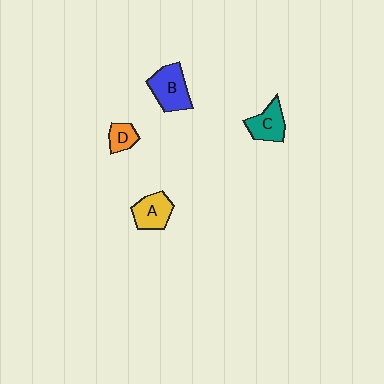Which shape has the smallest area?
Shape D (orange).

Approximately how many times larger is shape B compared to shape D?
Approximately 2.0 times.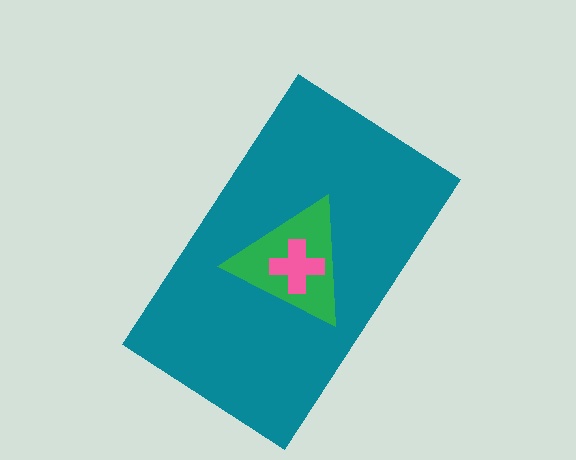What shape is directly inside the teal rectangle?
The green triangle.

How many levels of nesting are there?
3.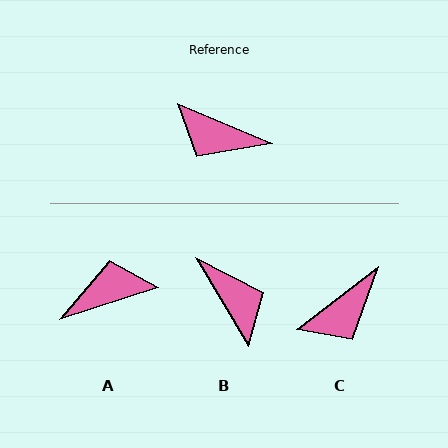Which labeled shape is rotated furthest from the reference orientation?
B, about 144 degrees away.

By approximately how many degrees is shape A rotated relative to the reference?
Approximately 139 degrees clockwise.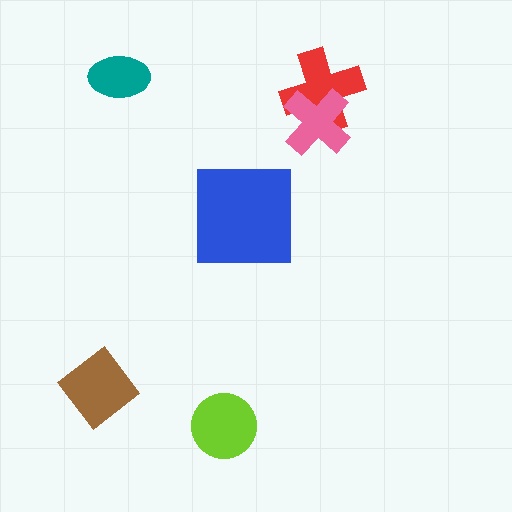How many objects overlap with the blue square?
0 objects overlap with the blue square.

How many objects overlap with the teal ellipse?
0 objects overlap with the teal ellipse.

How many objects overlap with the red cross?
1 object overlaps with the red cross.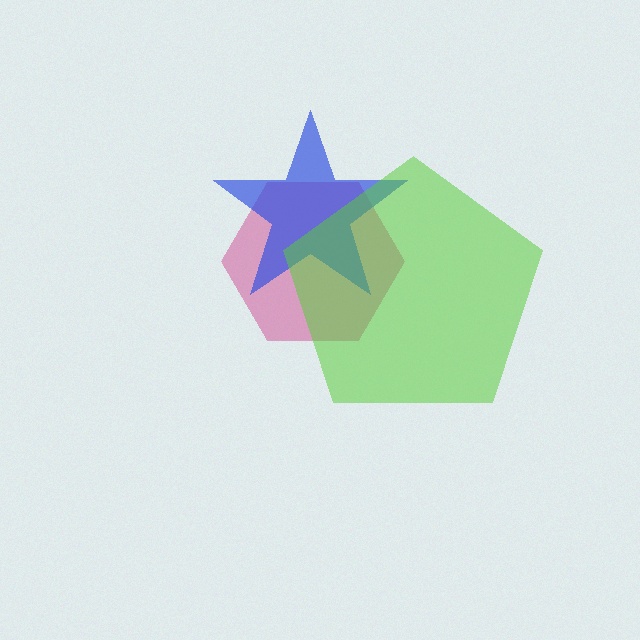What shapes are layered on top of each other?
The layered shapes are: a magenta hexagon, a blue star, a lime pentagon.